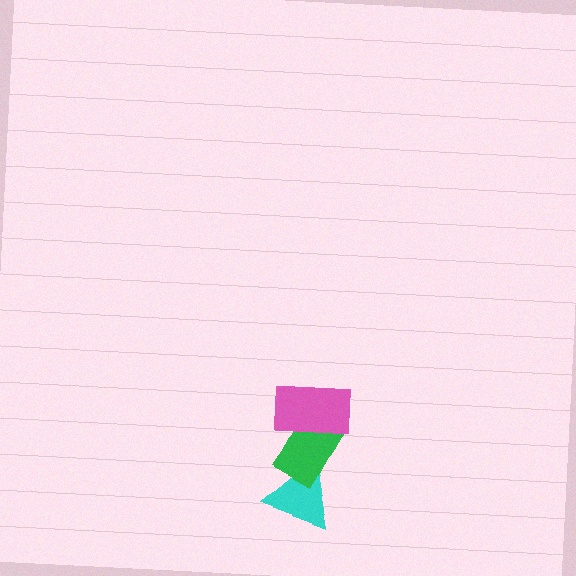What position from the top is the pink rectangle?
The pink rectangle is 1st from the top.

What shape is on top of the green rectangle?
The pink rectangle is on top of the green rectangle.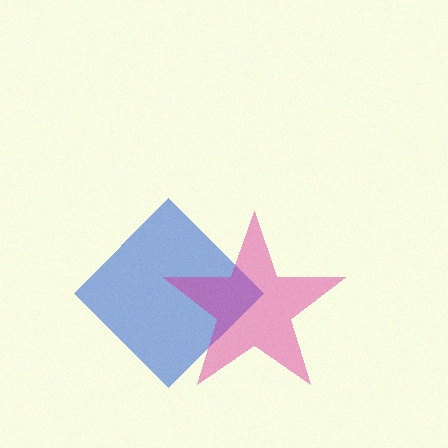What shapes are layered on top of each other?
The layered shapes are: a blue diamond, a magenta star.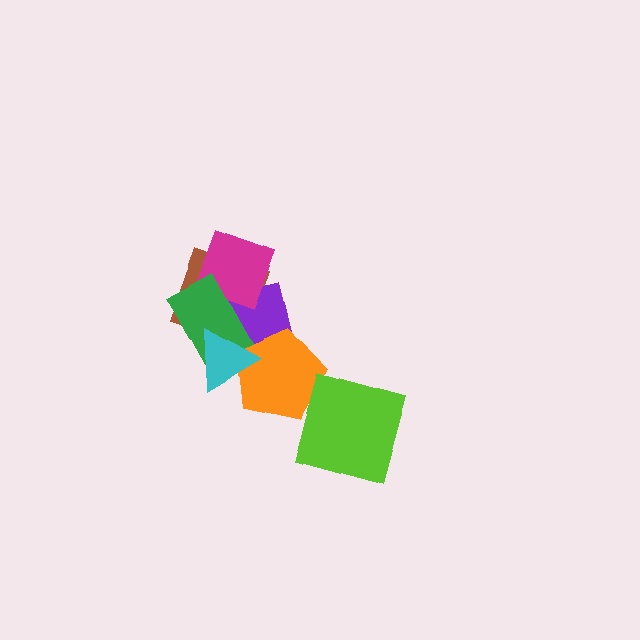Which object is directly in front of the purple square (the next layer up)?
The magenta square is directly in front of the purple square.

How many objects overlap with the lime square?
0 objects overlap with the lime square.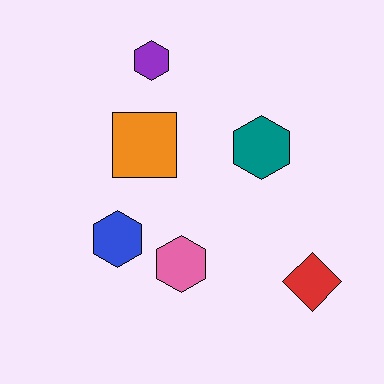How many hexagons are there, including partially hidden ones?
There are 4 hexagons.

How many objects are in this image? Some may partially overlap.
There are 6 objects.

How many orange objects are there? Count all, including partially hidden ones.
There is 1 orange object.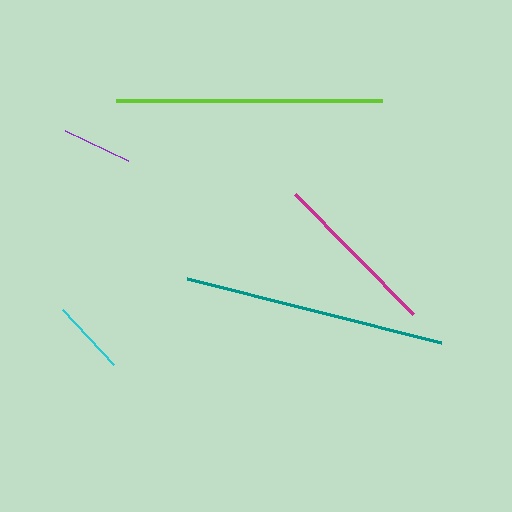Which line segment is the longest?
The lime line is the longest at approximately 266 pixels.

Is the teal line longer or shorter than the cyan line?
The teal line is longer than the cyan line.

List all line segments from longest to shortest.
From longest to shortest: lime, teal, magenta, cyan, purple.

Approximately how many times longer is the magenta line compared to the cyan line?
The magenta line is approximately 2.2 times the length of the cyan line.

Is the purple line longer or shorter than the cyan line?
The cyan line is longer than the purple line.